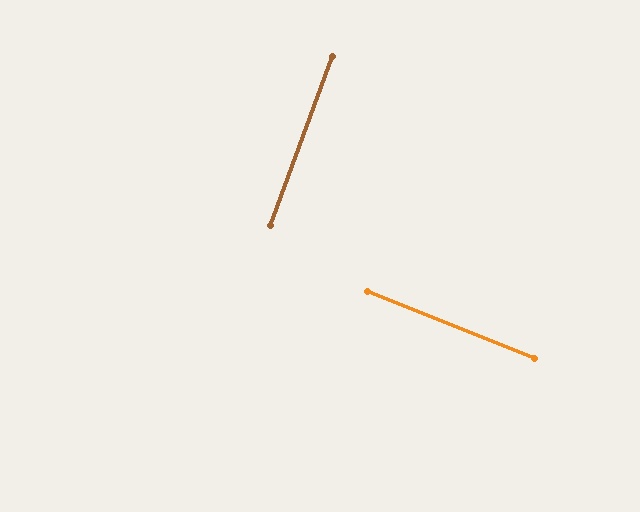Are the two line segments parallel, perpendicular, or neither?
Perpendicular — they meet at approximately 88°.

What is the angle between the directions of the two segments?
Approximately 88 degrees.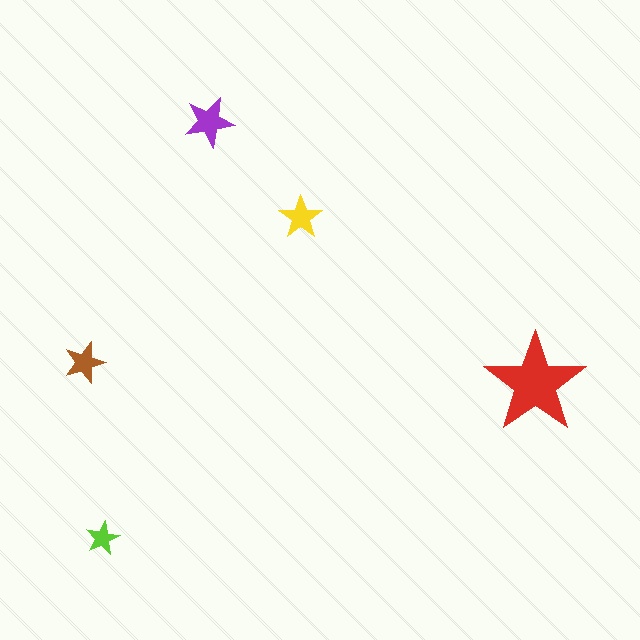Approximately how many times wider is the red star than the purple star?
About 2 times wider.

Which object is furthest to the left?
The brown star is leftmost.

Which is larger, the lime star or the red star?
The red one.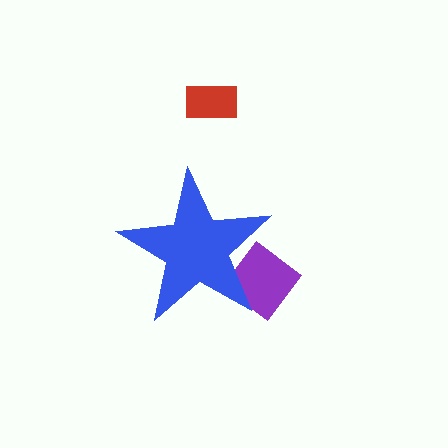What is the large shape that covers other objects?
A blue star.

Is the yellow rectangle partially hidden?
Yes, the yellow rectangle is partially hidden behind the blue star.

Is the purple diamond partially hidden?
Yes, the purple diamond is partially hidden behind the blue star.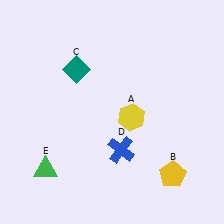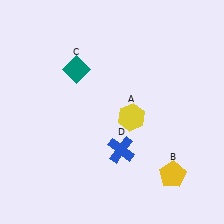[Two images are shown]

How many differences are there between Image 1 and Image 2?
There is 1 difference between the two images.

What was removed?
The green triangle (E) was removed in Image 2.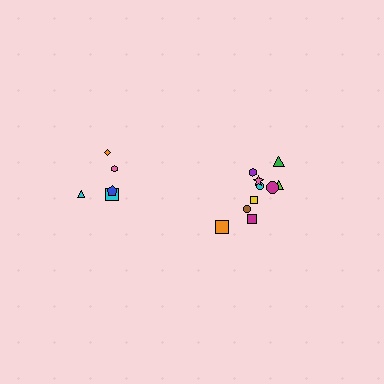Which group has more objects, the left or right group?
The right group.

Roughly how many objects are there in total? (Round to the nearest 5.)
Roughly 15 objects in total.